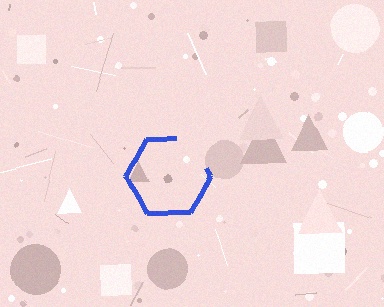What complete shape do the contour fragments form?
The contour fragments form a hexagon.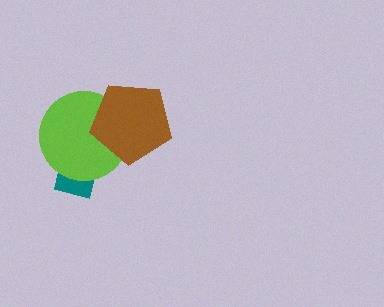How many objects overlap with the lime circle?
2 objects overlap with the lime circle.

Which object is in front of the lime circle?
The brown pentagon is in front of the lime circle.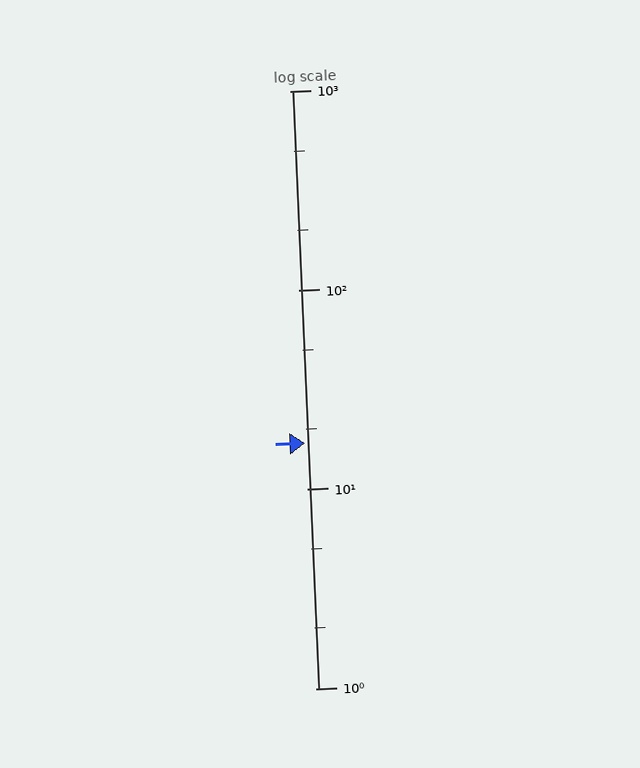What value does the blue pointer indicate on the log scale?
The pointer indicates approximately 17.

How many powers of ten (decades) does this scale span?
The scale spans 3 decades, from 1 to 1000.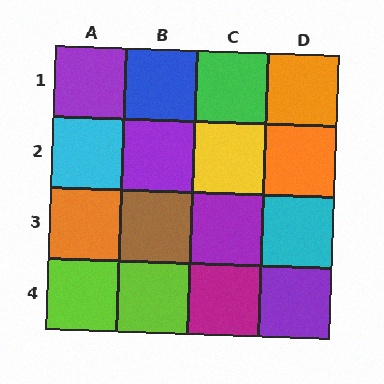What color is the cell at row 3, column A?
Orange.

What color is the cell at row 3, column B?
Brown.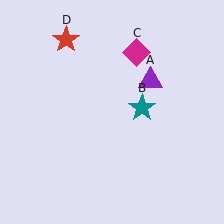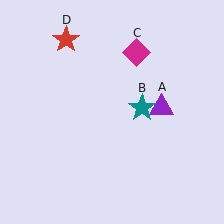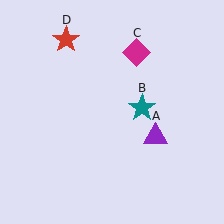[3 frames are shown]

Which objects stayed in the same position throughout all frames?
Teal star (object B) and magenta diamond (object C) and red star (object D) remained stationary.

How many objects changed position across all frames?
1 object changed position: purple triangle (object A).